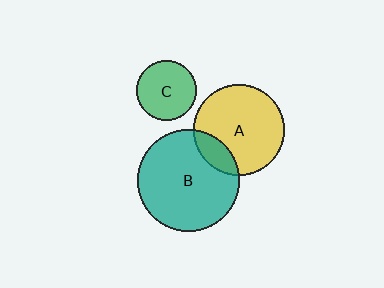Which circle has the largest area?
Circle B (teal).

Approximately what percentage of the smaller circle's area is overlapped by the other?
Approximately 20%.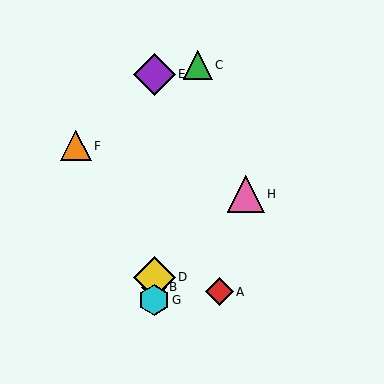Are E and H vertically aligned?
No, E is at x≈154 and H is at x≈246.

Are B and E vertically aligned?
Yes, both are at x≈154.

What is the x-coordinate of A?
Object A is at x≈219.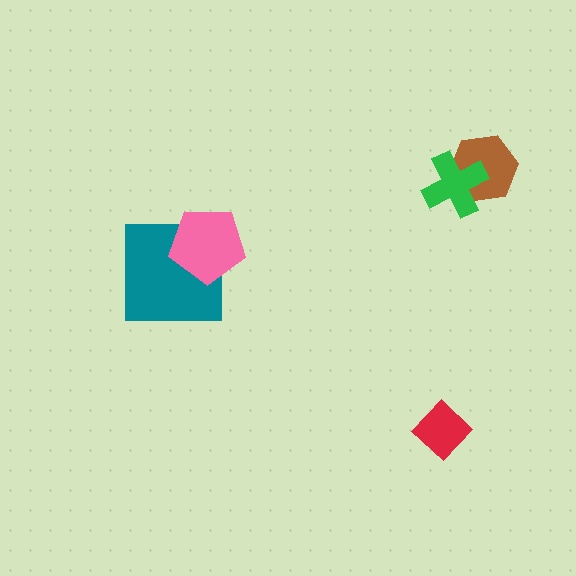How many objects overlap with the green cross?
1 object overlaps with the green cross.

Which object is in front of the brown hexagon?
The green cross is in front of the brown hexagon.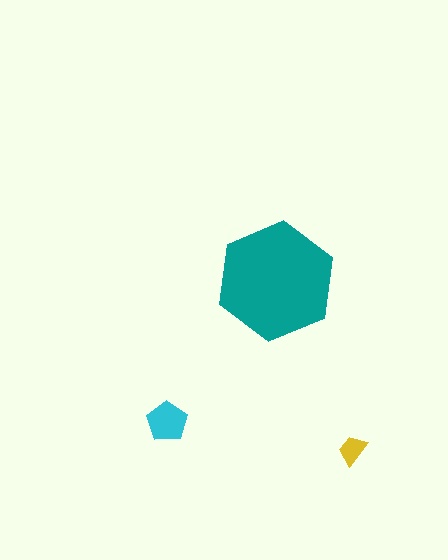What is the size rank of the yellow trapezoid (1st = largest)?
3rd.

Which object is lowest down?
The yellow trapezoid is bottommost.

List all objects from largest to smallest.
The teal hexagon, the cyan pentagon, the yellow trapezoid.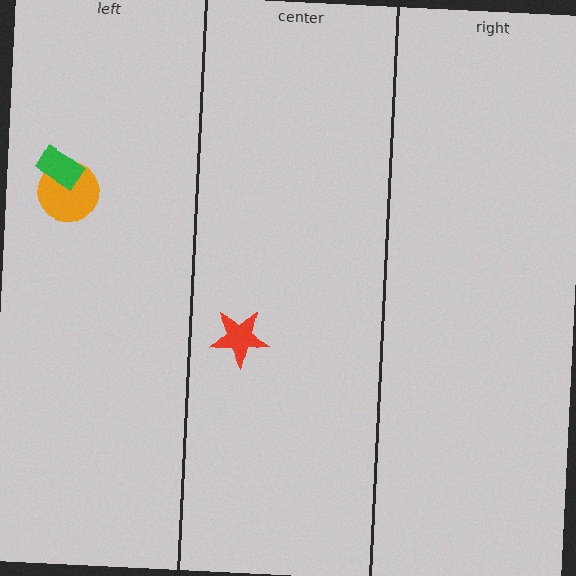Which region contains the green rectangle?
The left region.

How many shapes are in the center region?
1.